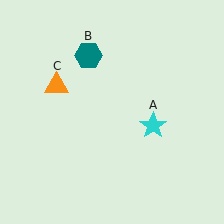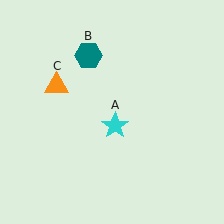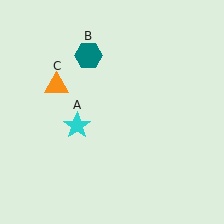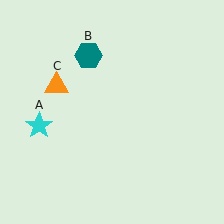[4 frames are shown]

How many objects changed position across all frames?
1 object changed position: cyan star (object A).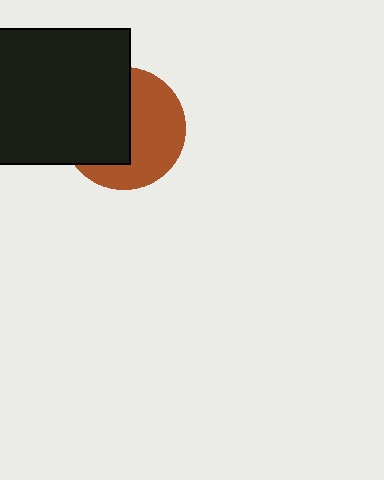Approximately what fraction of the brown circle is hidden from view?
Roughly 49% of the brown circle is hidden behind the black rectangle.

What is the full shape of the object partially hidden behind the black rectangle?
The partially hidden object is a brown circle.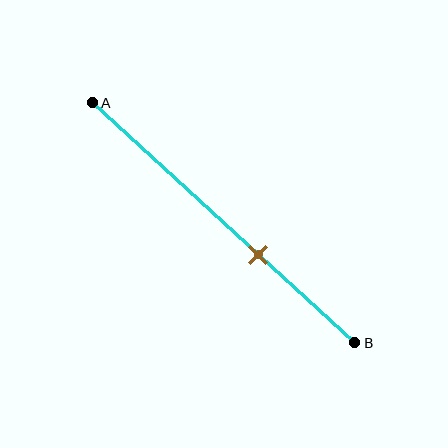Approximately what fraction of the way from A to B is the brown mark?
The brown mark is approximately 65% of the way from A to B.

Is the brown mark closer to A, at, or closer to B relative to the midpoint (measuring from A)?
The brown mark is closer to point B than the midpoint of segment AB.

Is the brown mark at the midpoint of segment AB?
No, the mark is at about 65% from A, not at the 50% midpoint.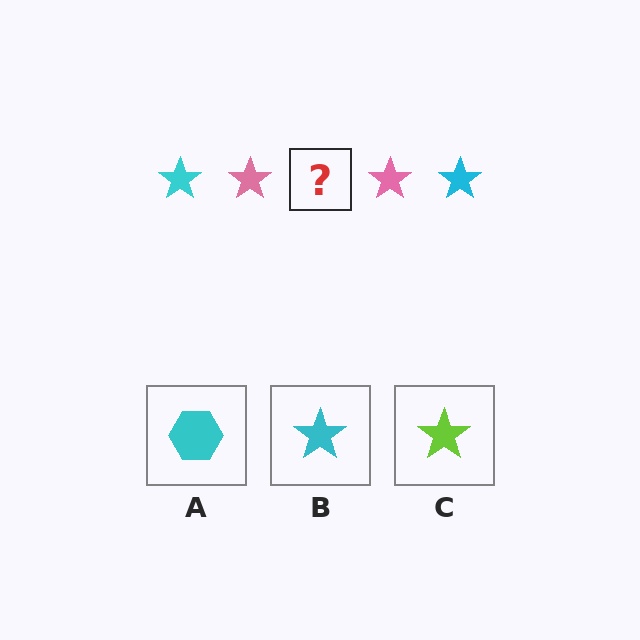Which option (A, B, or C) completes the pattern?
B.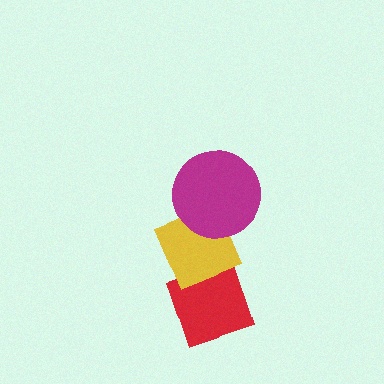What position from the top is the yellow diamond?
The yellow diamond is 2nd from the top.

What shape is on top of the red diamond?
The yellow diamond is on top of the red diamond.